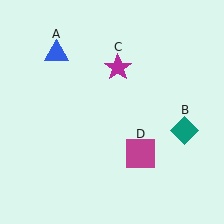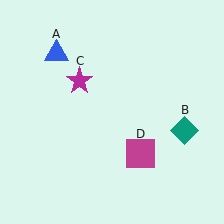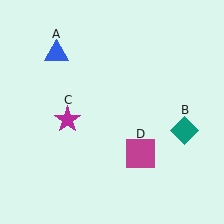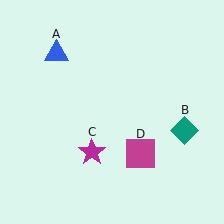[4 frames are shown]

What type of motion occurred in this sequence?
The magenta star (object C) rotated counterclockwise around the center of the scene.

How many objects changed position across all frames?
1 object changed position: magenta star (object C).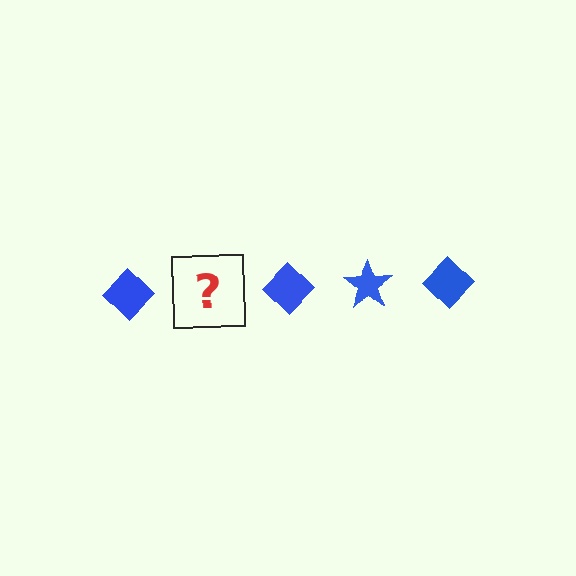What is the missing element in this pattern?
The missing element is a blue star.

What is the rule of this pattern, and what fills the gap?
The rule is that the pattern cycles through diamond, star shapes in blue. The gap should be filled with a blue star.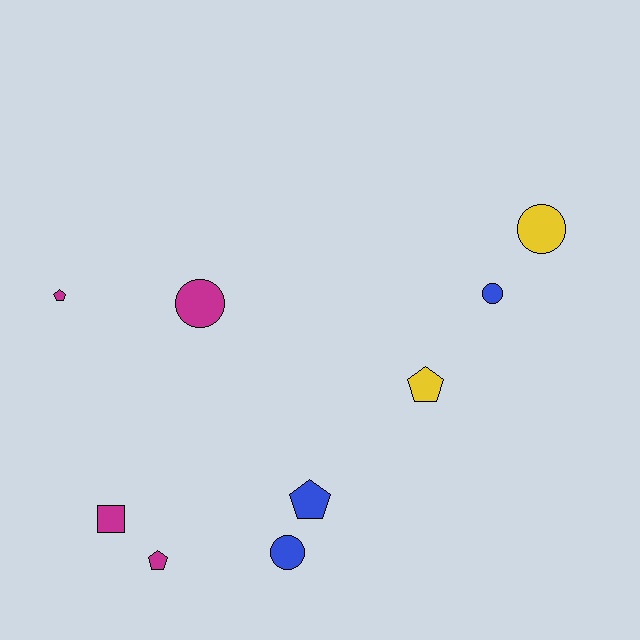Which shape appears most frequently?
Circle, with 4 objects.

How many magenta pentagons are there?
There are 2 magenta pentagons.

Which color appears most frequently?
Magenta, with 4 objects.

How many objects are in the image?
There are 9 objects.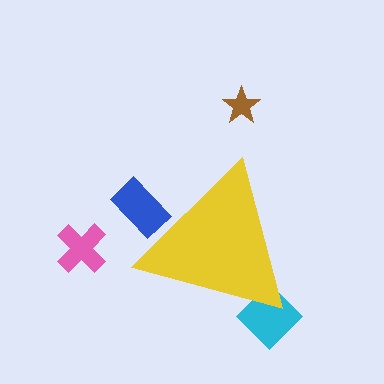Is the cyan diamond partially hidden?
Yes, the cyan diamond is partially hidden behind the yellow triangle.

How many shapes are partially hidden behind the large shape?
2 shapes are partially hidden.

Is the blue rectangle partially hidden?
Yes, the blue rectangle is partially hidden behind the yellow triangle.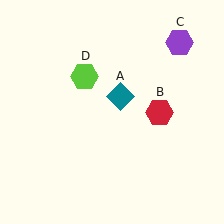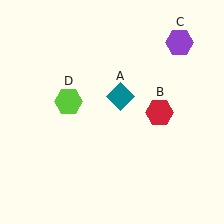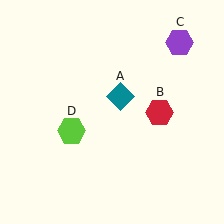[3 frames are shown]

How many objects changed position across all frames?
1 object changed position: lime hexagon (object D).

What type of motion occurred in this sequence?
The lime hexagon (object D) rotated counterclockwise around the center of the scene.